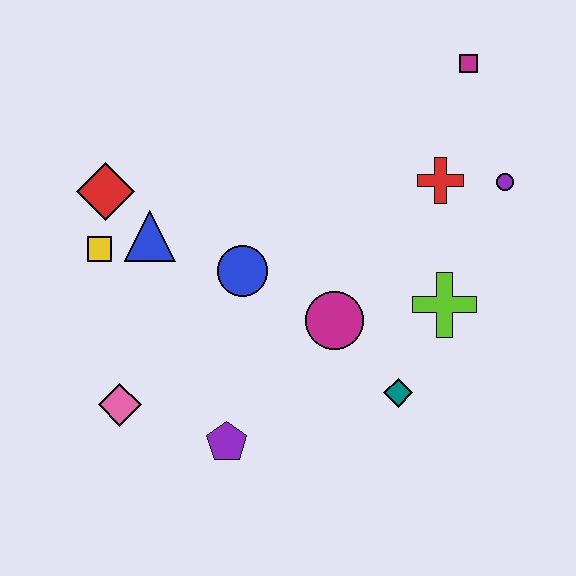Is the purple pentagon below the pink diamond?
Yes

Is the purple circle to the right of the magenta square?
Yes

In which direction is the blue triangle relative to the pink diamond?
The blue triangle is above the pink diamond.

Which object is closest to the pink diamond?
The purple pentagon is closest to the pink diamond.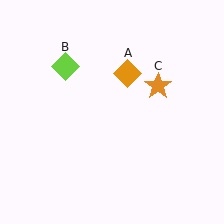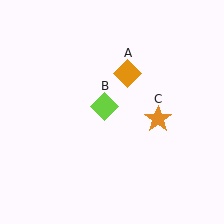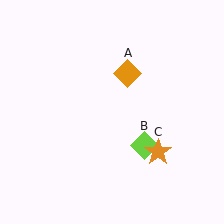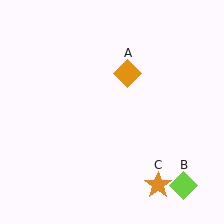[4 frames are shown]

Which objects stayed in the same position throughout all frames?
Orange diamond (object A) remained stationary.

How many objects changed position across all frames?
2 objects changed position: lime diamond (object B), orange star (object C).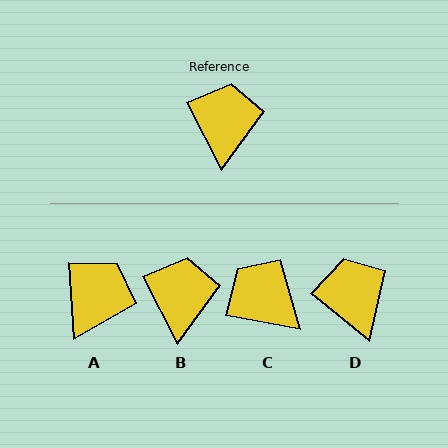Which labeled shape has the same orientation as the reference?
B.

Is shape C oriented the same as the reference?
No, it is off by about 53 degrees.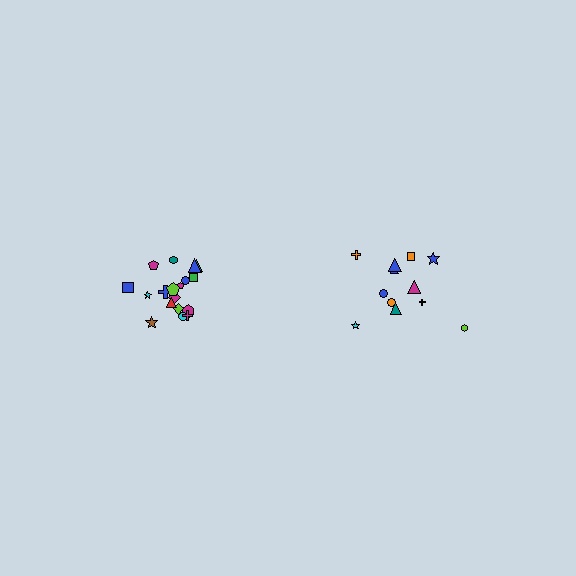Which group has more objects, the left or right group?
The left group.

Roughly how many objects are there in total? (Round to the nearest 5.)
Roughly 30 objects in total.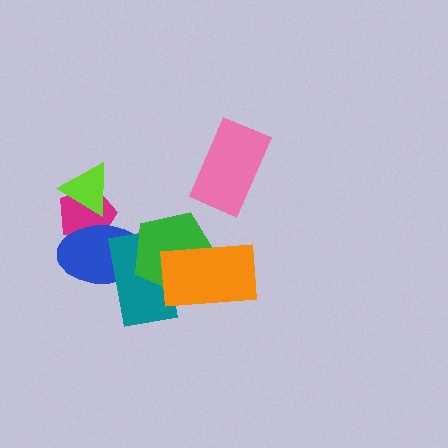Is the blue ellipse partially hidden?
Yes, it is partially covered by another shape.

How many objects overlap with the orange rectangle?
2 objects overlap with the orange rectangle.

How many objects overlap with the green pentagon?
3 objects overlap with the green pentagon.